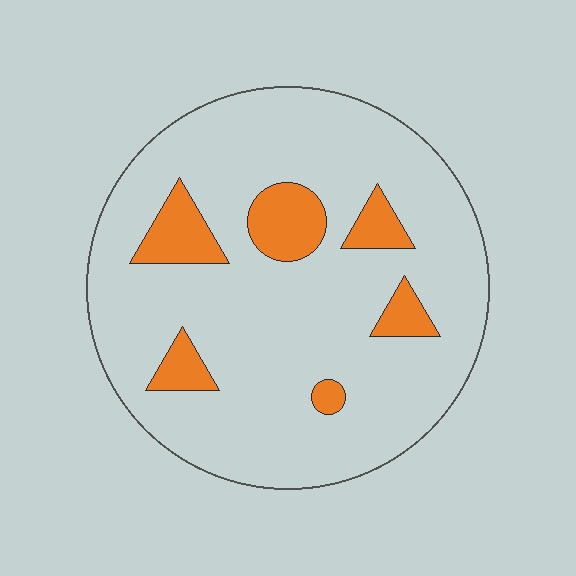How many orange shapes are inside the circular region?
6.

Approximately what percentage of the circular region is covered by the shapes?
Approximately 15%.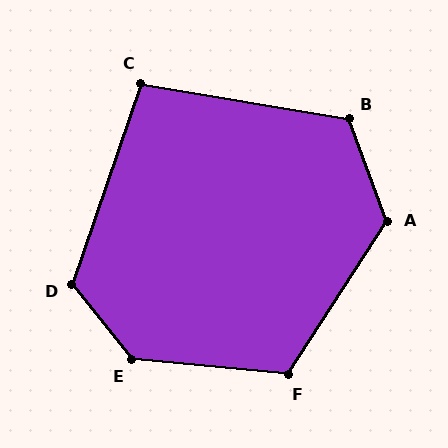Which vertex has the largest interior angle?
E, at approximately 134 degrees.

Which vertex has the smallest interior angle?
C, at approximately 99 degrees.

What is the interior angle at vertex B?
Approximately 120 degrees (obtuse).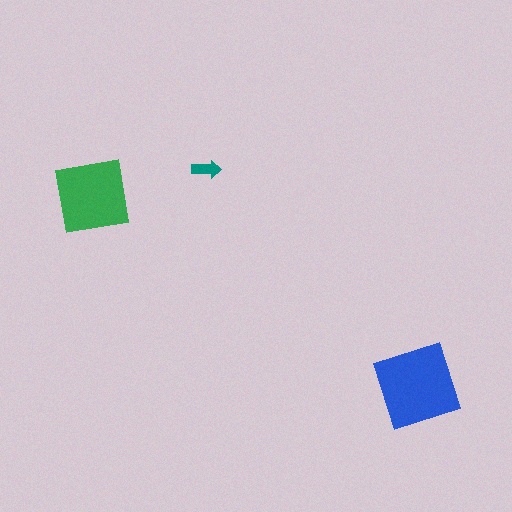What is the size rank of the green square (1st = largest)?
2nd.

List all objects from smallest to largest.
The teal arrow, the green square, the blue square.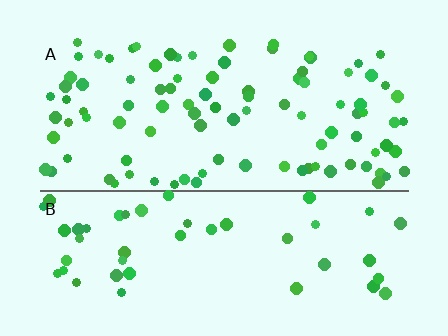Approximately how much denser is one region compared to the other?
Approximately 1.9× — region A over region B.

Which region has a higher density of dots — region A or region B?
A (the top).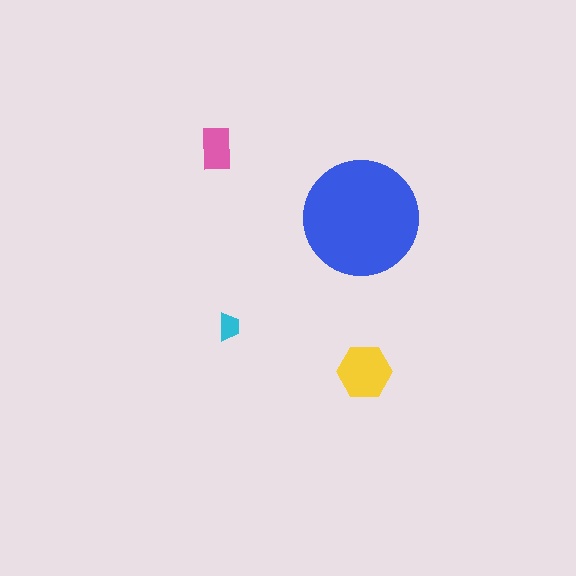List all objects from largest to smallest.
The blue circle, the yellow hexagon, the pink rectangle, the cyan trapezoid.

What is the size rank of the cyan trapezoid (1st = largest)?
4th.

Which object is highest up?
The pink rectangle is topmost.